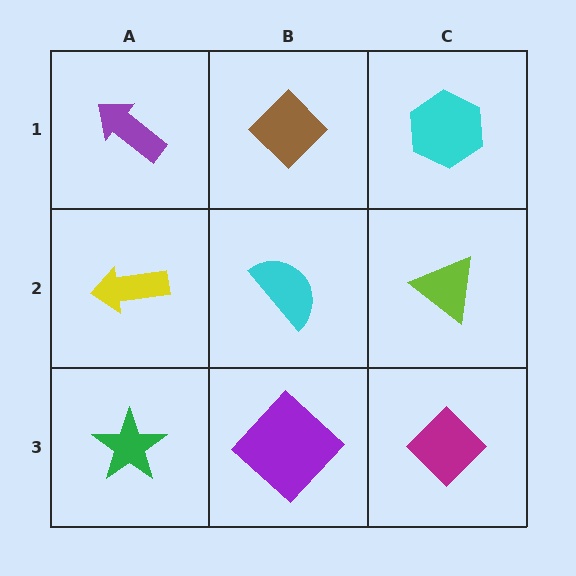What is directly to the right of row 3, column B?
A magenta diamond.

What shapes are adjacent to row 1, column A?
A yellow arrow (row 2, column A), a brown diamond (row 1, column B).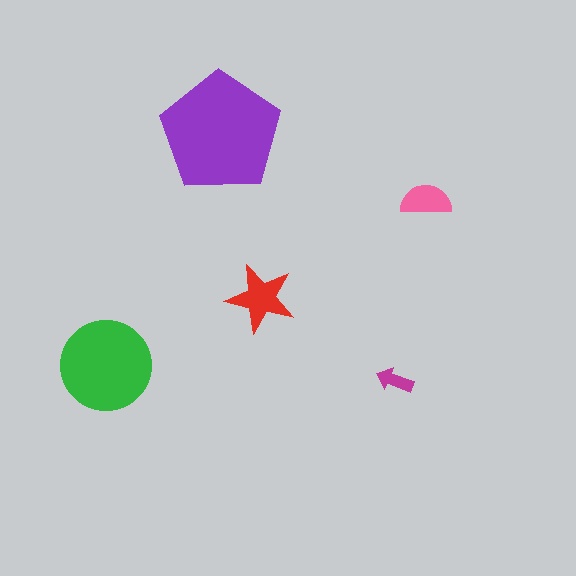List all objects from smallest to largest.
The magenta arrow, the pink semicircle, the red star, the green circle, the purple pentagon.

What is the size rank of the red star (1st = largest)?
3rd.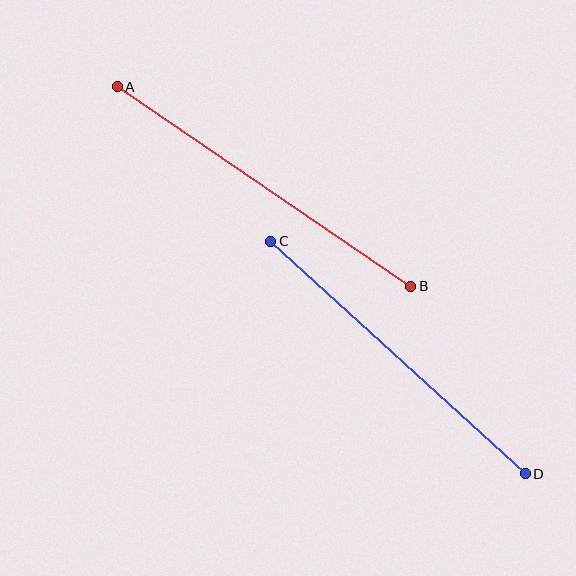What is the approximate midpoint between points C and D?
The midpoint is at approximately (398, 357) pixels.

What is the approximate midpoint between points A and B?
The midpoint is at approximately (264, 186) pixels.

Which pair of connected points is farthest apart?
Points A and B are farthest apart.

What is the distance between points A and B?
The distance is approximately 355 pixels.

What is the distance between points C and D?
The distance is approximately 345 pixels.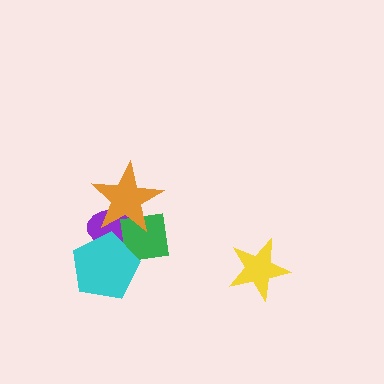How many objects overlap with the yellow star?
0 objects overlap with the yellow star.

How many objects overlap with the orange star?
2 objects overlap with the orange star.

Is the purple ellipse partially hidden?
Yes, it is partially covered by another shape.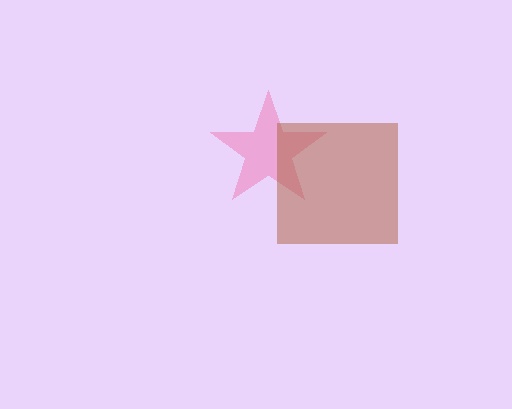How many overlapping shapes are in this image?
There are 2 overlapping shapes in the image.